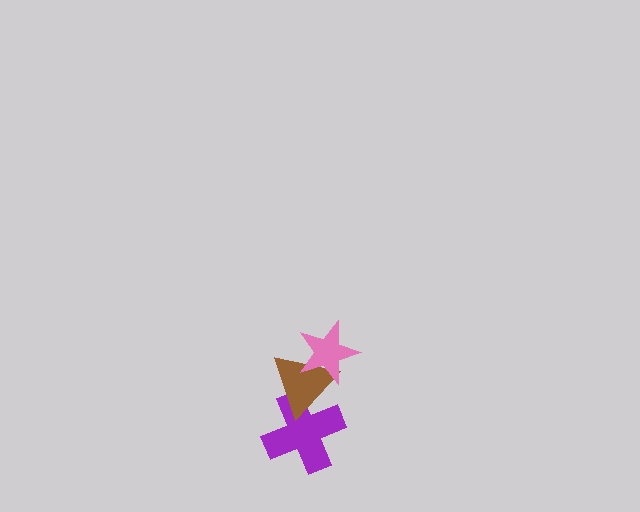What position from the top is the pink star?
The pink star is 1st from the top.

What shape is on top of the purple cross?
The brown triangle is on top of the purple cross.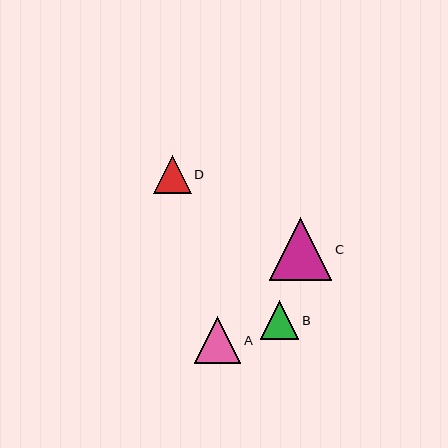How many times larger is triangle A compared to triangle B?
Triangle A is approximately 1.2 times the size of triangle B.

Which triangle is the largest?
Triangle C is the largest with a size of approximately 63 pixels.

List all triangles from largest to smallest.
From largest to smallest: C, A, B, D.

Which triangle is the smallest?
Triangle D is the smallest with a size of approximately 38 pixels.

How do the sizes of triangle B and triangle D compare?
Triangle B and triangle D are approximately the same size.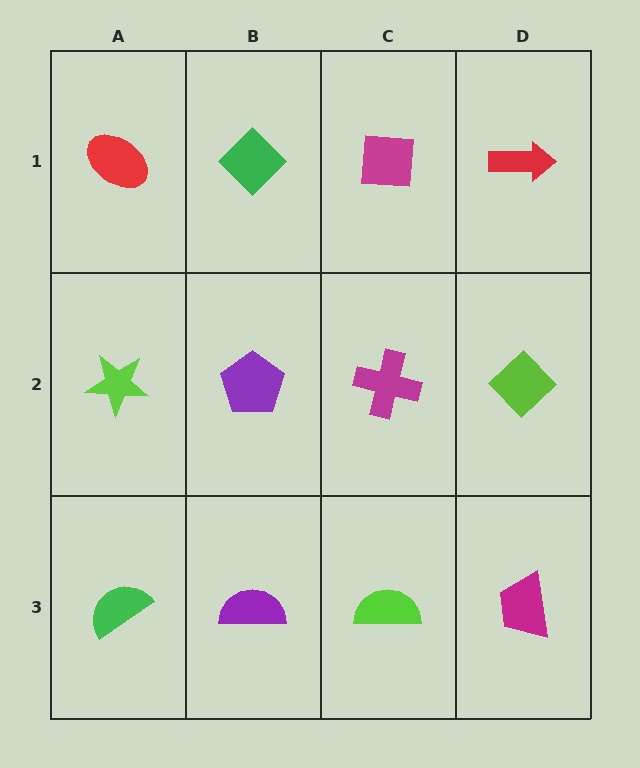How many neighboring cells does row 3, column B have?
3.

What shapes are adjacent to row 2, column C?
A magenta square (row 1, column C), a lime semicircle (row 3, column C), a purple pentagon (row 2, column B), a lime diamond (row 2, column D).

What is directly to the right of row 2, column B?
A magenta cross.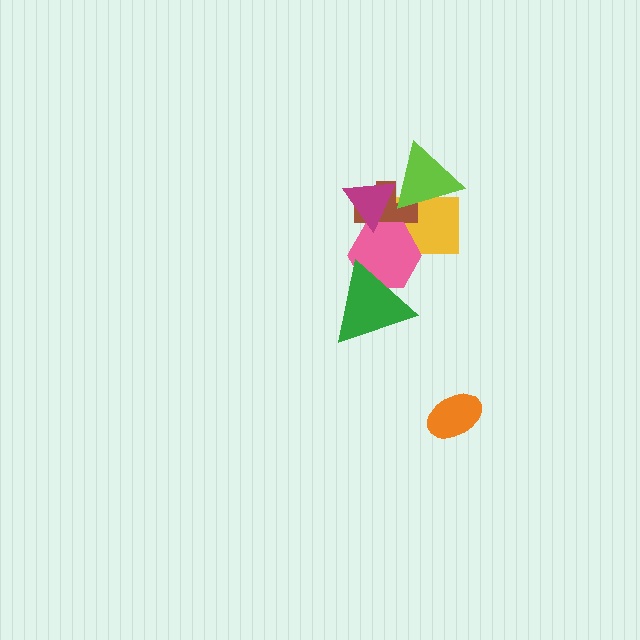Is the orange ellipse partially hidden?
No, no other shape covers it.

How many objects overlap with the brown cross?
4 objects overlap with the brown cross.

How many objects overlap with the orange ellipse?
0 objects overlap with the orange ellipse.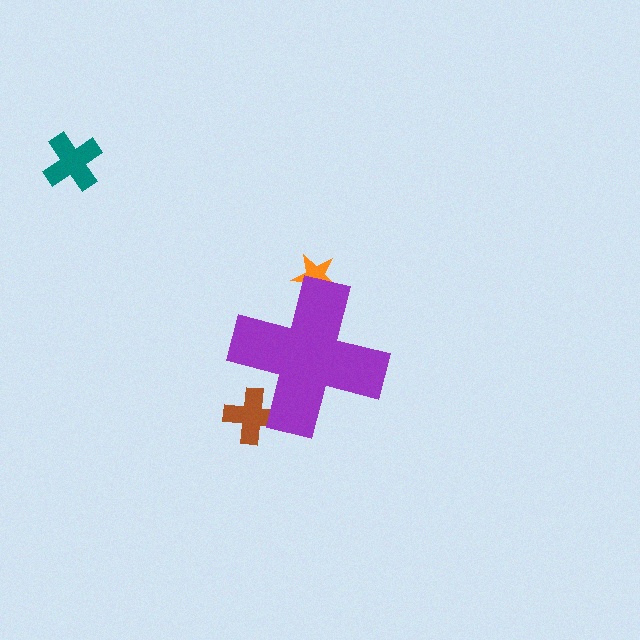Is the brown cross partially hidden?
Yes, the brown cross is partially hidden behind the purple cross.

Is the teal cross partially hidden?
No, the teal cross is fully visible.